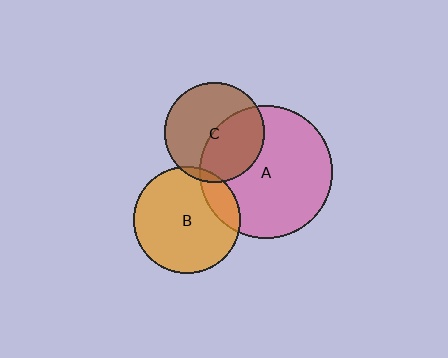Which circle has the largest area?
Circle A (pink).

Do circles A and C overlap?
Yes.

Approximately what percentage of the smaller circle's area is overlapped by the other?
Approximately 45%.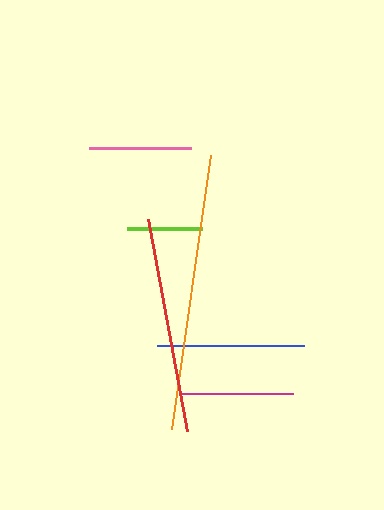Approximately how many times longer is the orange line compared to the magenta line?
The orange line is approximately 2.5 times the length of the magenta line.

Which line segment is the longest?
The orange line is the longest at approximately 277 pixels.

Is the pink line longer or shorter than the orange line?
The orange line is longer than the pink line.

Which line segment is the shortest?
The lime line is the shortest at approximately 76 pixels.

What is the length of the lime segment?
The lime segment is approximately 76 pixels long.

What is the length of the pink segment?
The pink segment is approximately 101 pixels long.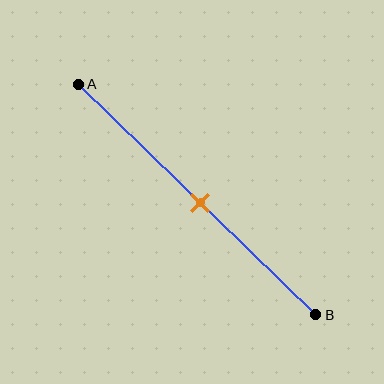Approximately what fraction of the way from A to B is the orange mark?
The orange mark is approximately 50% of the way from A to B.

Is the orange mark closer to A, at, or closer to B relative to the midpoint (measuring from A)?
The orange mark is approximately at the midpoint of segment AB.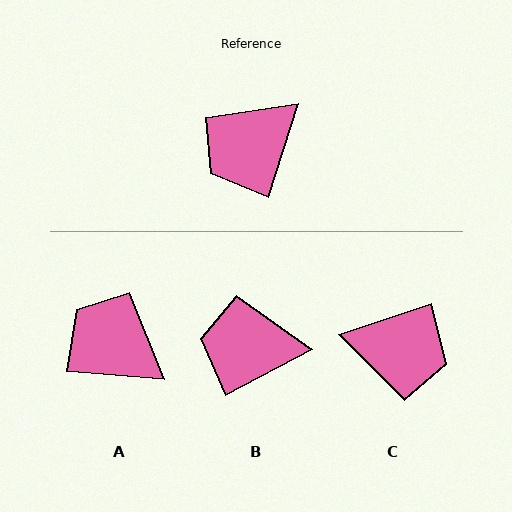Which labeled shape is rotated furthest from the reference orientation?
C, about 126 degrees away.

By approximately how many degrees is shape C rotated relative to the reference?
Approximately 126 degrees counter-clockwise.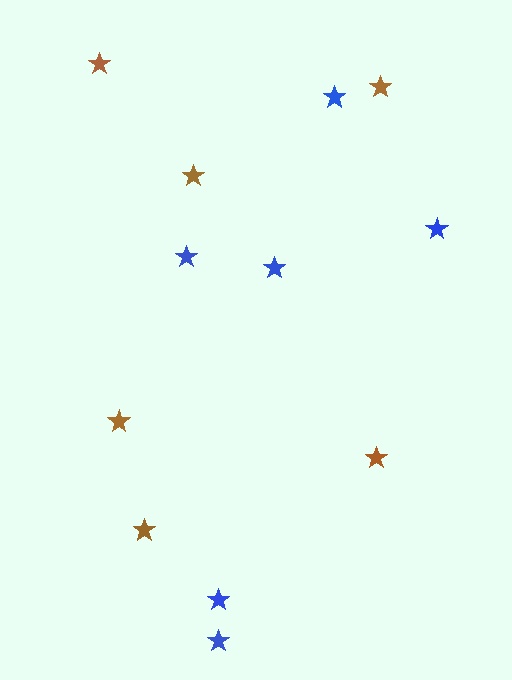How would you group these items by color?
There are 2 groups: one group of blue stars (6) and one group of brown stars (6).